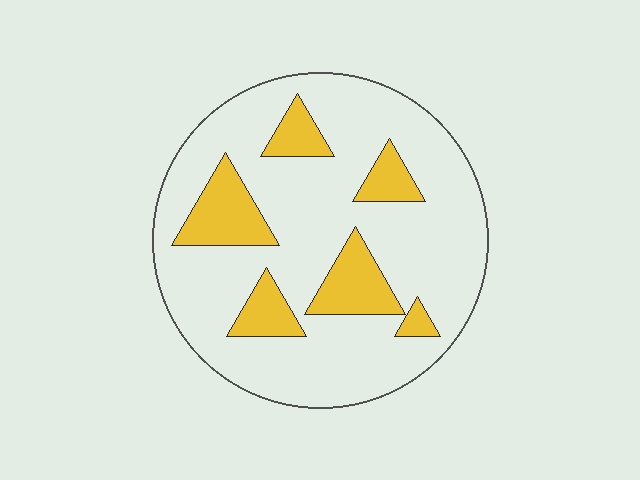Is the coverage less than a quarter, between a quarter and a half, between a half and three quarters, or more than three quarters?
Less than a quarter.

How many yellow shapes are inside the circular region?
6.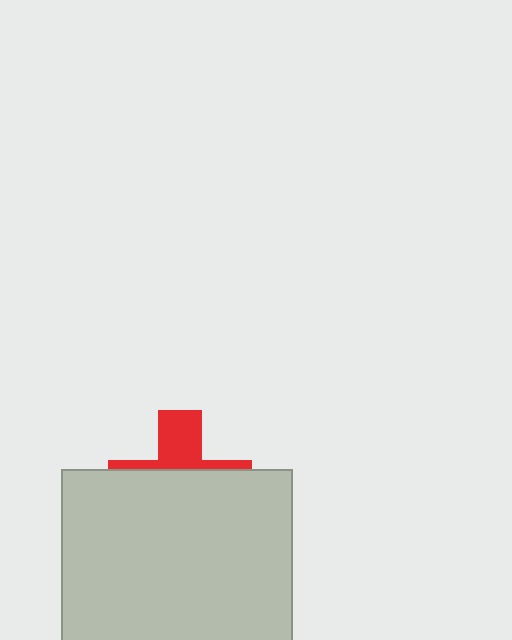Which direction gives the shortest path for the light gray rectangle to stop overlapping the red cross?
Moving down gives the shortest separation.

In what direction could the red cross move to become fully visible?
The red cross could move up. That would shift it out from behind the light gray rectangle entirely.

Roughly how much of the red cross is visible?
A small part of it is visible (roughly 34%).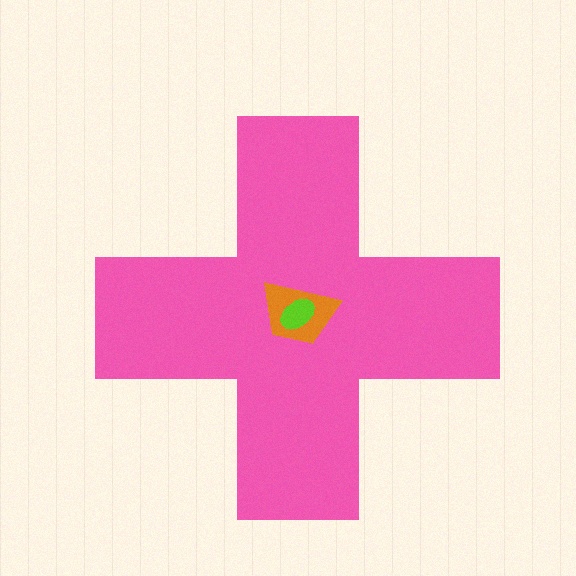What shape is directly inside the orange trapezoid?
The lime ellipse.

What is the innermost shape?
The lime ellipse.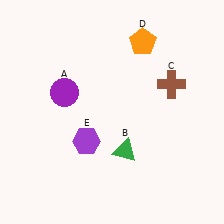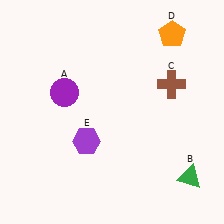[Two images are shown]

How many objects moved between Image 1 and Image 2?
2 objects moved between the two images.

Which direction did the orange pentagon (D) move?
The orange pentagon (D) moved right.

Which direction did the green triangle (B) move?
The green triangle (B) moved right.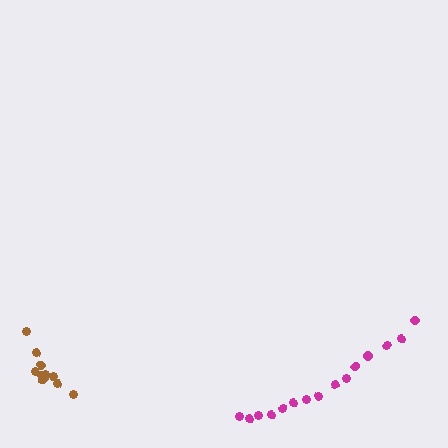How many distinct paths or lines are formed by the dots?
There are 2 distinct paths.